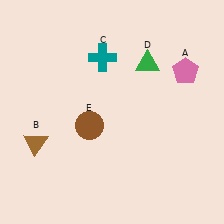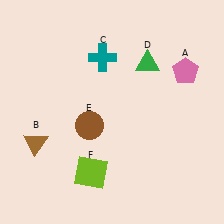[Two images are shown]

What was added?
A lime square (F) was added in Image 2.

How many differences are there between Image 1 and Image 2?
There is 1 difference between the two images.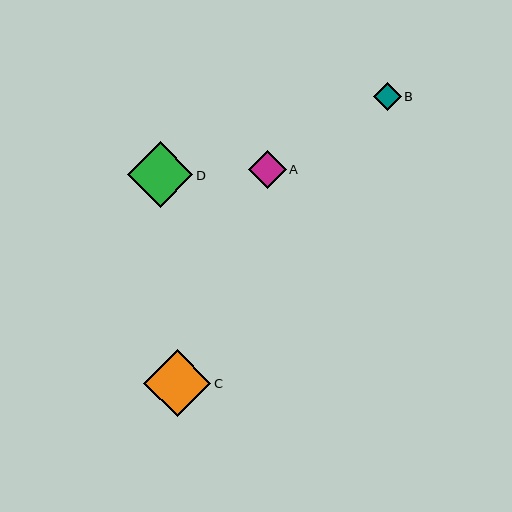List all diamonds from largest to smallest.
From largest to smallest: C, D, A, B.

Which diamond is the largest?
Diamond C is the largest with a size of approximately 67 pixels.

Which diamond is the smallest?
Diamond B is the smallest with a size of approximately 28 pixels.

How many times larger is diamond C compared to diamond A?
Diamond C is approximately 1.8 times the size of diamond A.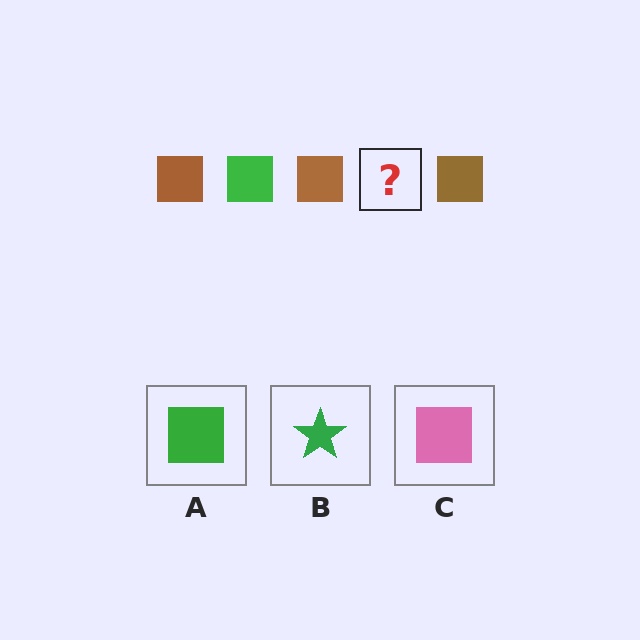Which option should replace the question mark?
Option A.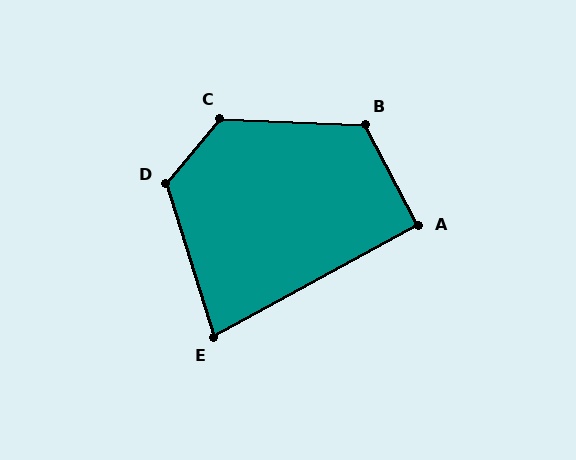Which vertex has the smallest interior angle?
E, at approximately 79 degrees.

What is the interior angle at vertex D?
Approximately 123 degrees (obtuse).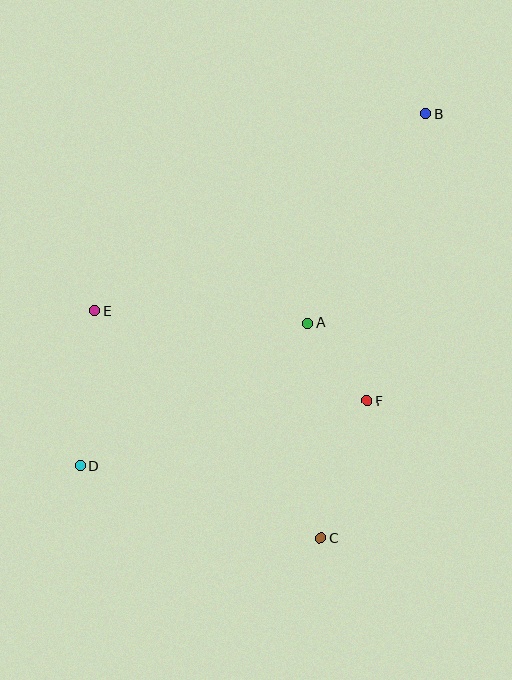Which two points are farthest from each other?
Points B and D are farthest from each other.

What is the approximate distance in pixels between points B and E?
The distance between B and E is approximately 386 pixels.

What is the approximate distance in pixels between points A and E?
The distance between A and E is approximately 214 pixels.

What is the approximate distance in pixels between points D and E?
The distance between D and E is approximately 156 pixels.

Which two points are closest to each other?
Points A and F are closest to each other.